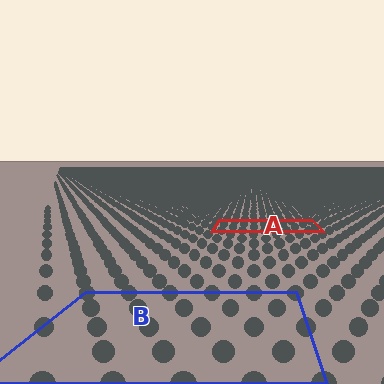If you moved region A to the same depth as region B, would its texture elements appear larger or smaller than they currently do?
They would appear larger. At a closer depth, the same texture elements are projected at a bigger on-screen size.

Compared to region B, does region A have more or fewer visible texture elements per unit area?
Region A has more texture elements per unit area — they are packed more densely because it is farther away.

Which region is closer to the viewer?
Region B is closer. The texture elements there are larger and more spread out.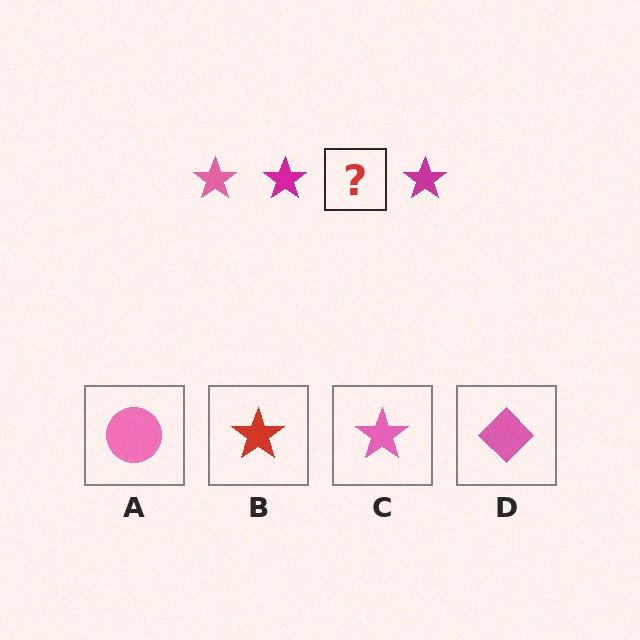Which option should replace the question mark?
Option C.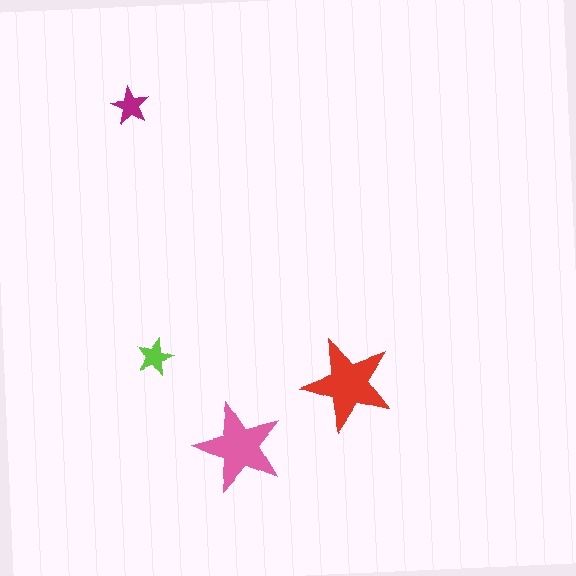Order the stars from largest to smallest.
the red one, the pink one, the magenta one, the lime one.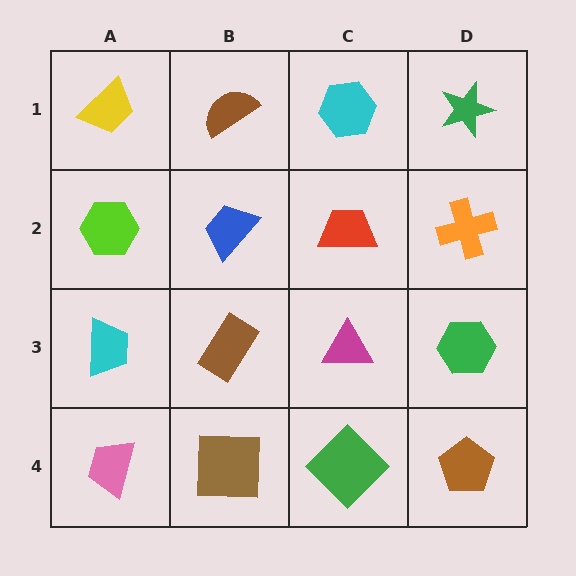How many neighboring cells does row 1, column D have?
2.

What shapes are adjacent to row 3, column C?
A red trapezoid (row 2, column C), a green diamond (row 4, column C), a brown rectangle (row 3, column B), a green hexagon (row 3, column D).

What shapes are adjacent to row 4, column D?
A green hexagon (row 3, column D), a green diamond (row 4, column C).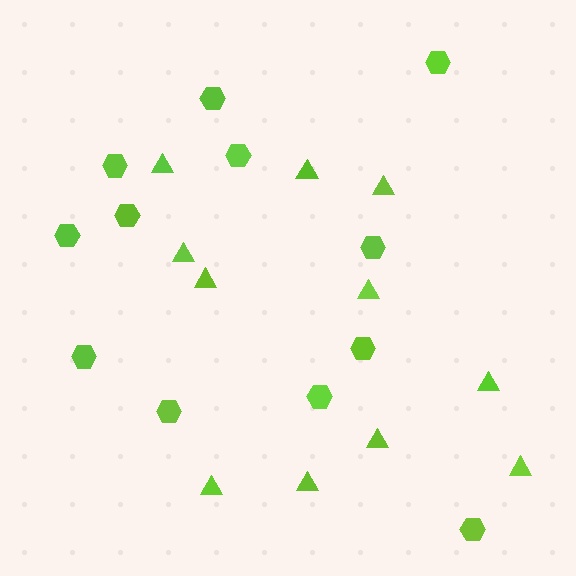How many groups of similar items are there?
There are 2 groups: one group of hexagons (12) and one group of triangles (11).